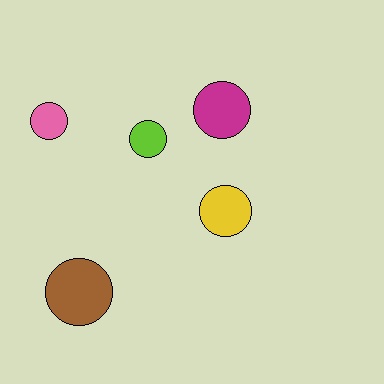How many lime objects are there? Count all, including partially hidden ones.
There is 1 lime object.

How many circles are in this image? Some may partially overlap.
There are 5 circles.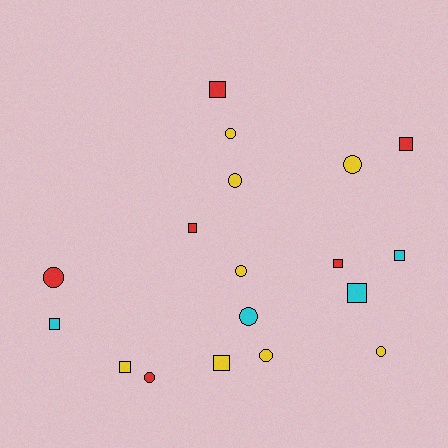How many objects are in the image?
There are 18 objects.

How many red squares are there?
There are 4 red squares.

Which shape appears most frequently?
Square, with 9 objects.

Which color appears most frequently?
Yellow, with 8 objects.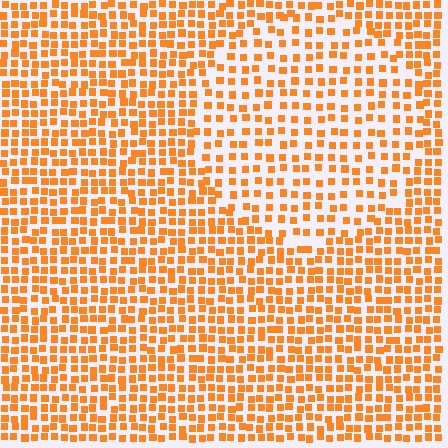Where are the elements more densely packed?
The elements are more densely packed outside the circle boundary.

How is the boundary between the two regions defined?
The boundary is defined by a change in element density (approximately 1.6x ratio). All elements are the same color, size, and shape.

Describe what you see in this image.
The image contains small orange elements arranged at two different densities. A circle-shaped region is visible where the elements are less densely packed than the surrounding area.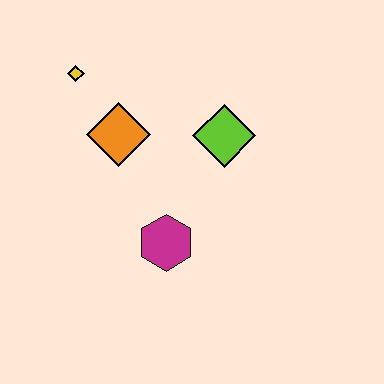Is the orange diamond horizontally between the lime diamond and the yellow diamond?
Yes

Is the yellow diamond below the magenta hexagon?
No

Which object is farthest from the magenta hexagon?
The yellow diamond is farthest from the magenta hexagon.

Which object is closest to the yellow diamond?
The orange diamond is closest to the yellow diamond.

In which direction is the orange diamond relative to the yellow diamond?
The orange diamond is below the yellow diamond.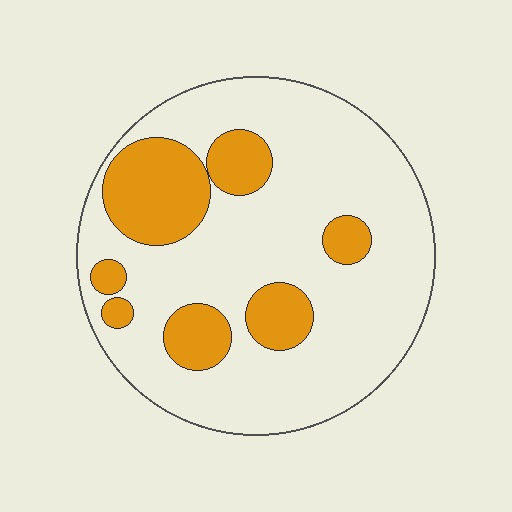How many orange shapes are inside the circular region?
7.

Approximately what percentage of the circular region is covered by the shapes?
Approximately 25%.